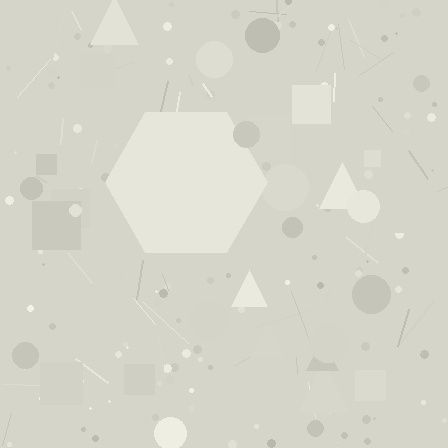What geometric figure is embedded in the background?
A hexagon is embedded in the background.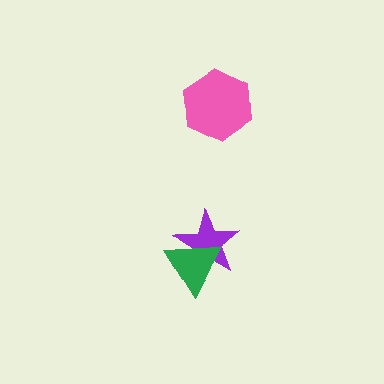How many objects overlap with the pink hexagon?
0 objects overlap with the pink hexagon.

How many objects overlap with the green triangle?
1 object overlaps with the green triangle.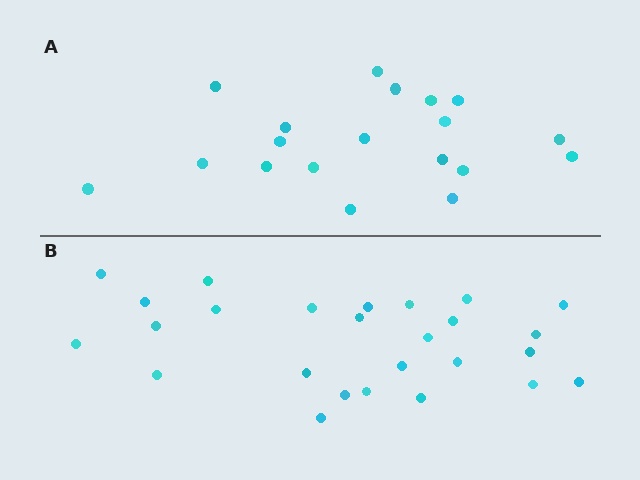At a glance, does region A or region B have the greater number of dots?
Region B (the bottom region) has more dots.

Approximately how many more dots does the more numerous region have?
Region B has roughly 8 or so more dots than region A.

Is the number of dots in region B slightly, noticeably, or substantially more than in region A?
Region B has noticeably more, but not dramatically so. The ratio is roughly 1.4 to 1.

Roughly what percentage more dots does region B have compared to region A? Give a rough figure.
About 35% more.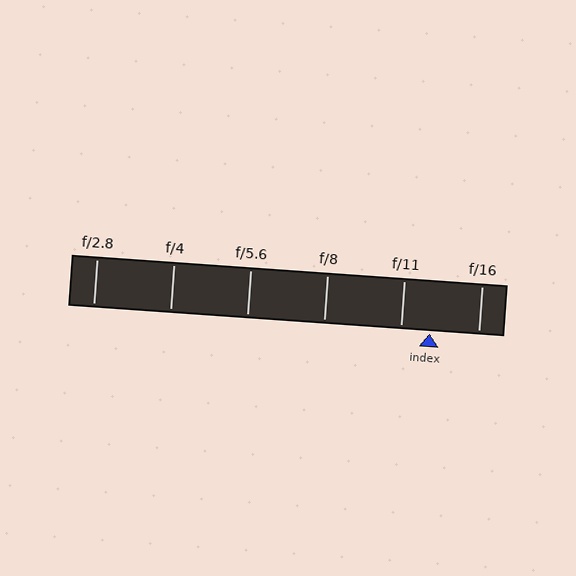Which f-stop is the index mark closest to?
The index mark is closest to f/11.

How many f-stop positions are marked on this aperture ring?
There are 6 f-stop positions marked.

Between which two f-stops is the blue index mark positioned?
The index mark is between f/11 and f/16.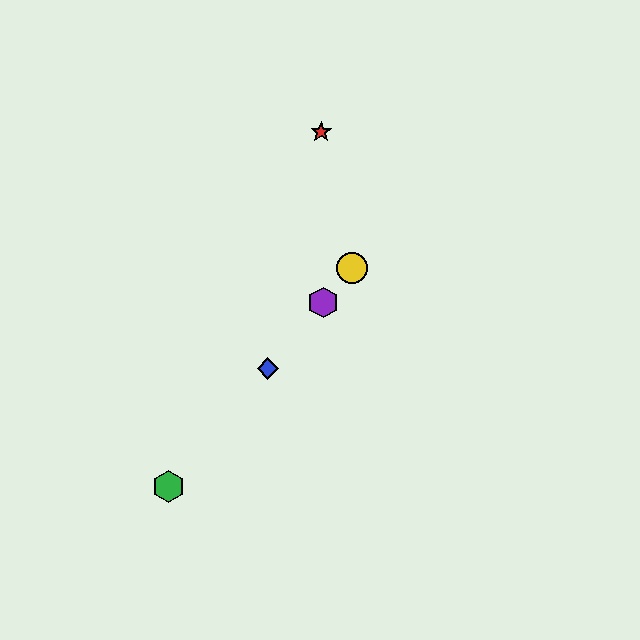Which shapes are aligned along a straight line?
The blue diamond, the green hexagon, the yellow circle, the purple hexagon are aligned along a straight line.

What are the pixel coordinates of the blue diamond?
The blue diamond is at (268, 368).